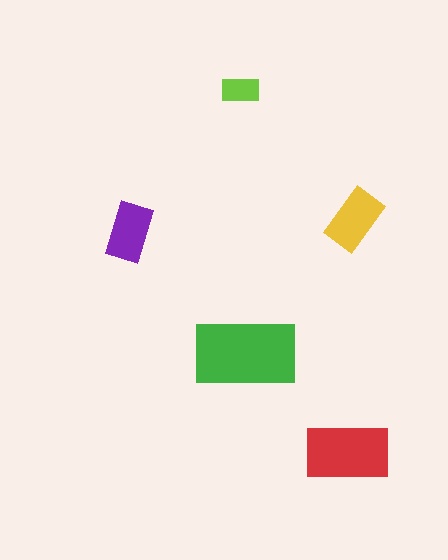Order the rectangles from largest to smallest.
the green one, the red one, the yellow one, the purple one, the lime one.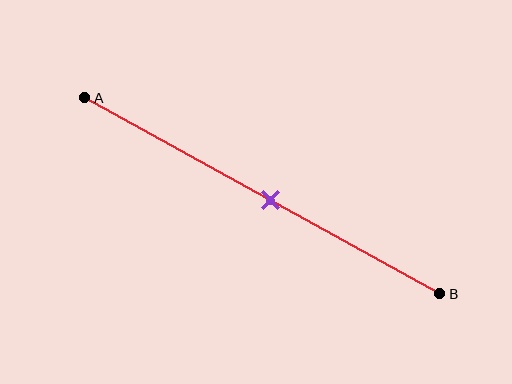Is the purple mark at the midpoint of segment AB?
Yes, the mark is approximately at the midpoint.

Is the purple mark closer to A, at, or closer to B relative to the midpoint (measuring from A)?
The purple mark is approximately at the midpoint of segment AB.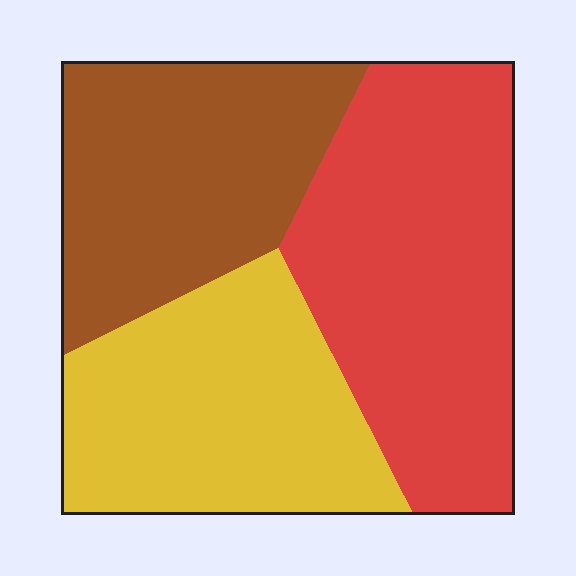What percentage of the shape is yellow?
Yellow covers roughly 30% of the shape.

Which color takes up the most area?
Red, at roughly 40%.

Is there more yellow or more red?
Red.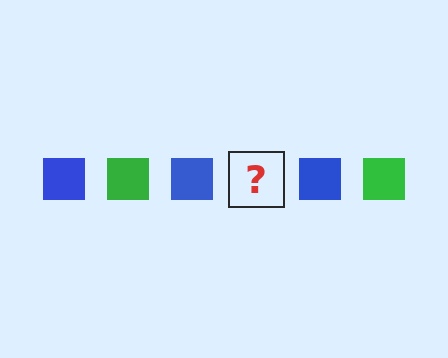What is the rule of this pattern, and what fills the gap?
The rule is that the pattern cycles through blue, green squares. The gap should be filled with a green square.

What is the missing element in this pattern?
The missing element is a green square.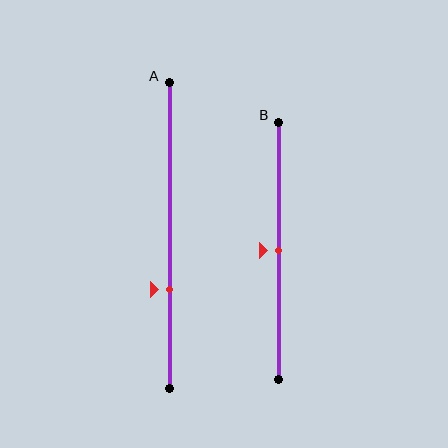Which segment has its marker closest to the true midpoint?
Segment B has its marker closest to the true midpoint.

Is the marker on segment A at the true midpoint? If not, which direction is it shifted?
No, the marker on segment A is shifted downward by about 18% of the segment length.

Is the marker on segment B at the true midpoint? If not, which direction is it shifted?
Yes, the marker on segment B is at the true midpoint.